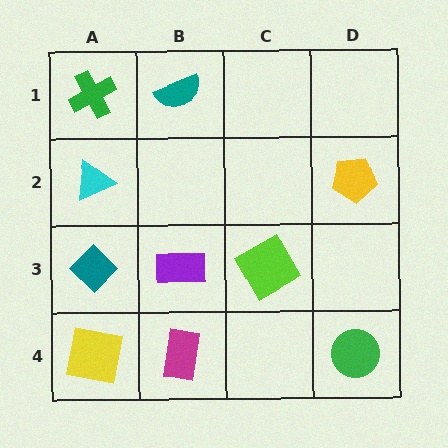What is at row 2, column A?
A cyan triangle.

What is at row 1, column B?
A teal semicircle.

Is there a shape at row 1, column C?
No, that cell is empty.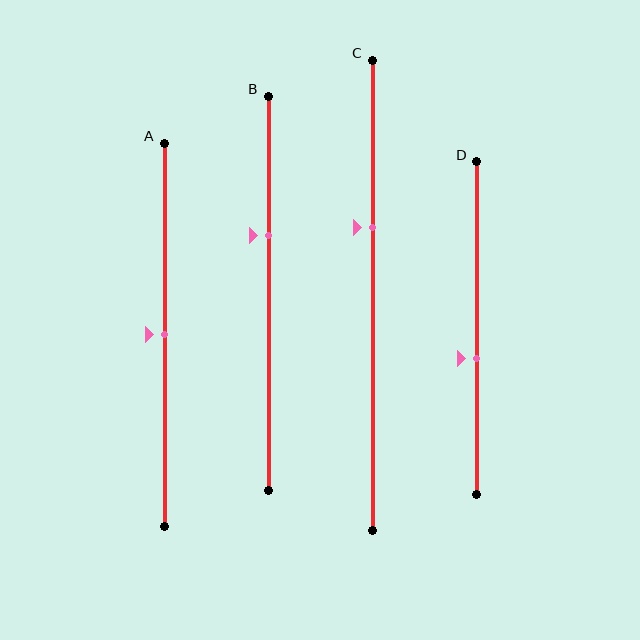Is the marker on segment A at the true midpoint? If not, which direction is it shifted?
Yes, the marker on segment A is at the true midpoint.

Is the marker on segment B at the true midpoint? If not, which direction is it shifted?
No, the marker on segment B is shifted upward by about 15% of the segment length.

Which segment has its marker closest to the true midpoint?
Segment A has its marker closest to the true midpoint.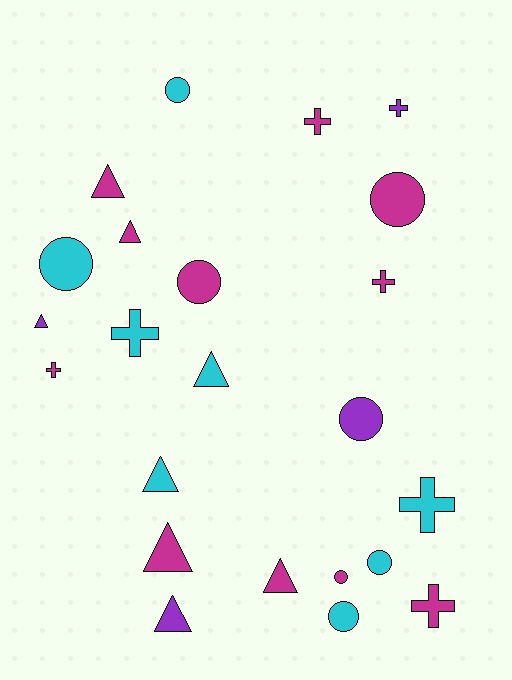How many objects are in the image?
There are 23 objects.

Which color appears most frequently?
Magenta, with 11 objects.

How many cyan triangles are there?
There are 2 cyan triangles.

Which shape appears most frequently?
Triangle, with 8 objects.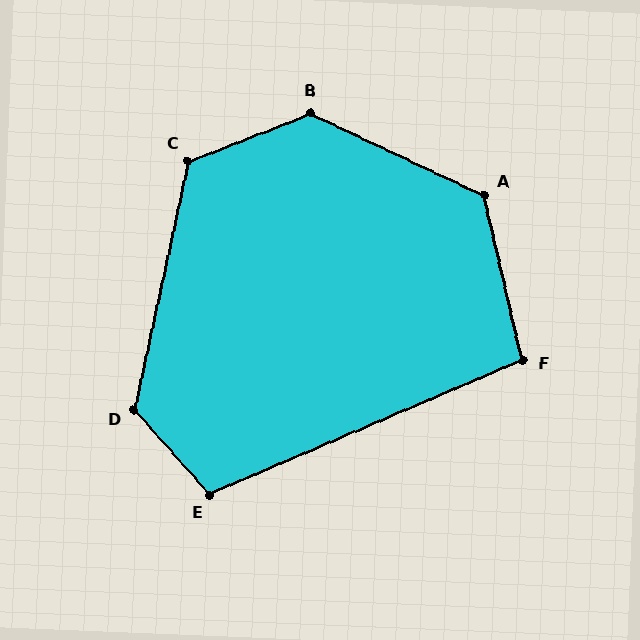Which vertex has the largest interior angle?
B, at approximately 134 degrees.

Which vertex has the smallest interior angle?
F, at approximately 100 degrees.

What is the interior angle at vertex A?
Approximately 128 degrees (obtuse).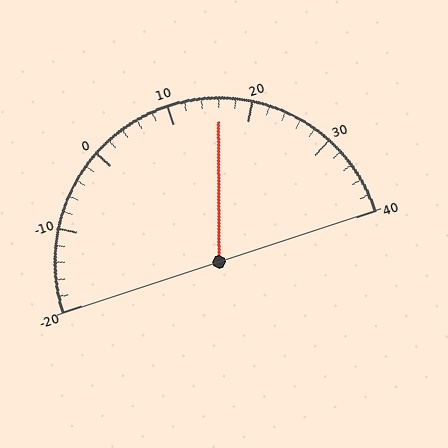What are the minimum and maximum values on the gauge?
The gauge ranges from -20 to 40.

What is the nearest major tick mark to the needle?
The nearest major tick mark is 20.